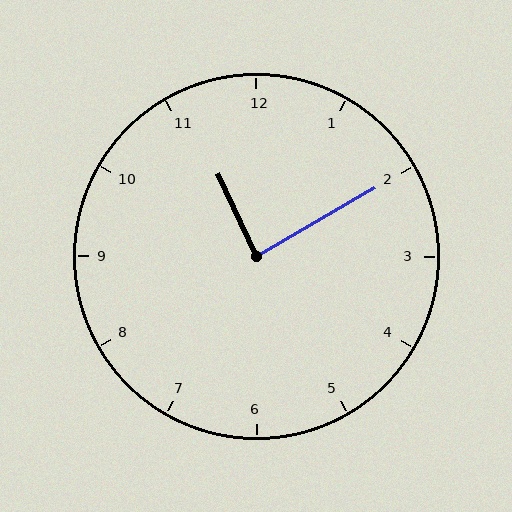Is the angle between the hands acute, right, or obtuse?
It is right.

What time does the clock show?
11:10.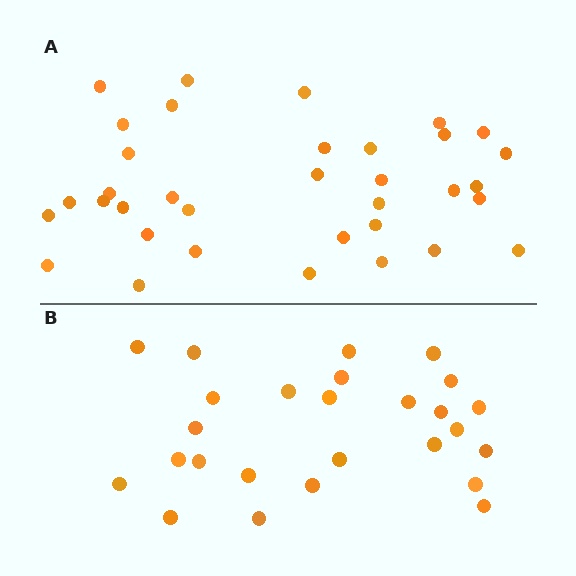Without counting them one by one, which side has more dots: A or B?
Region A (the top region) has more dots.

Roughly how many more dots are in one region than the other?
Region A has roughly 8 or so more dots than region B.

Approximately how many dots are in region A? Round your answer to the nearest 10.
About 40 dots. (The exact count is 35, which rounds to 40.)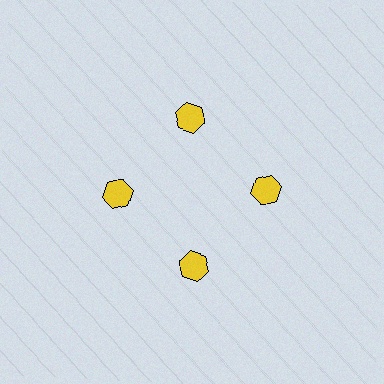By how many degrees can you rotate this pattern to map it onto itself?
The pattern maps onto itself every 90 degrees of rotation.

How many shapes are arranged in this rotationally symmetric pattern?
There are 4 shapes, arranged in 4 groups of 1.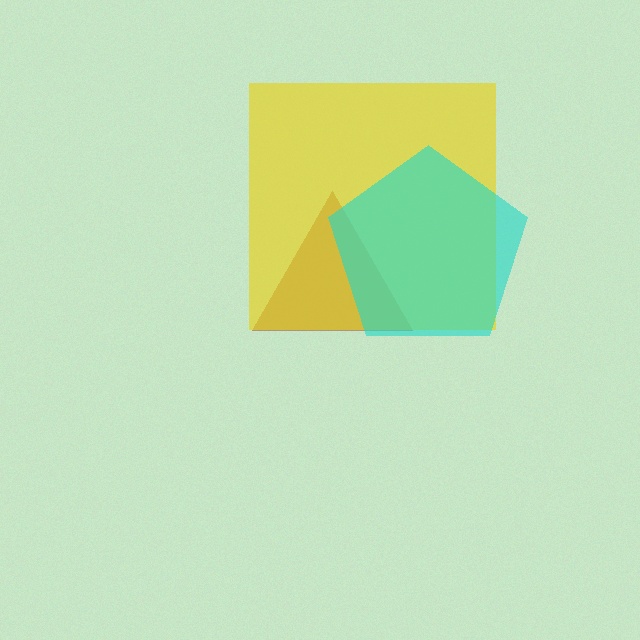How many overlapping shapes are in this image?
There are 3 overlapping shapes in the image.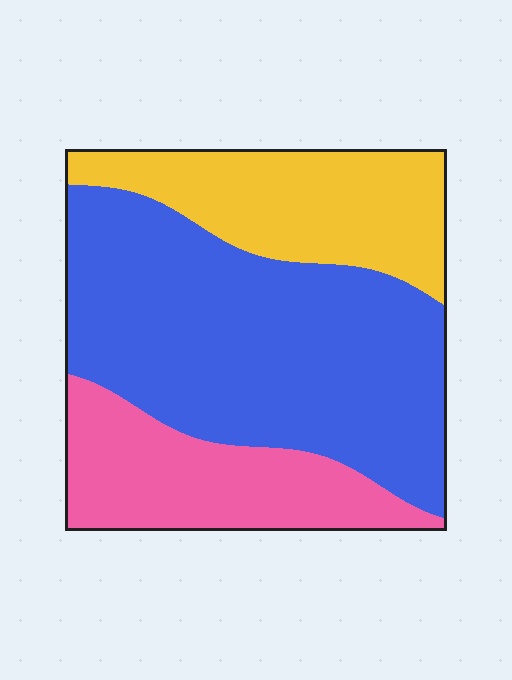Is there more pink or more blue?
Blue.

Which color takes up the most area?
Blue, at roughly 55%.